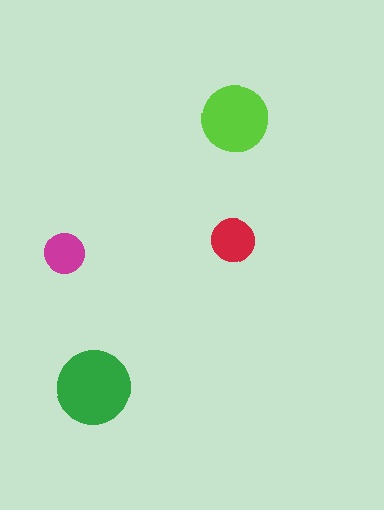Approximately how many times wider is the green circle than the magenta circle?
About 2 times wider.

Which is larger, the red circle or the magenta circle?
The red one.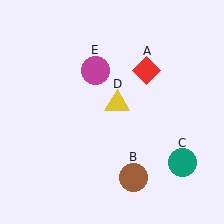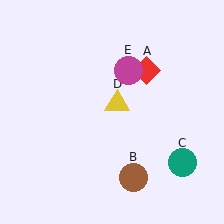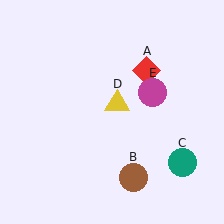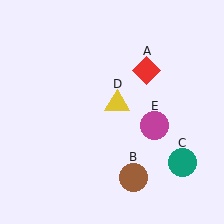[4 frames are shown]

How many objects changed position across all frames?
1 object changed position: magenta circle (object E).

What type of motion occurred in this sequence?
The magenta circle (object E) rotated clockwise around the center of the scene.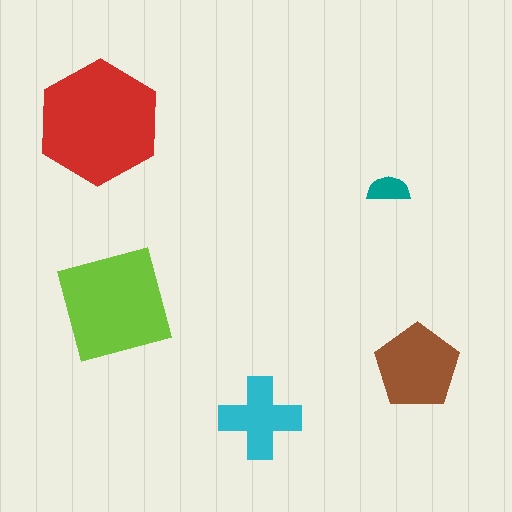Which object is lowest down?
The cyan cross is bottommost.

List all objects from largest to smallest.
The red hexagon, the lime square, the brown pentagon, the cyan cross, the teal semicircle.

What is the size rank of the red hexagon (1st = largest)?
1st.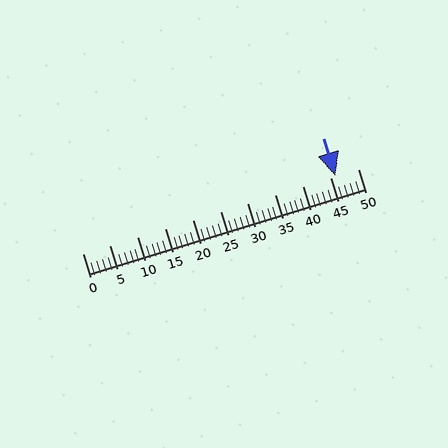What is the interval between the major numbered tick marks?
The major tick marks are spaced 5 units apart.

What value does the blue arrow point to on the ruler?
The blue arrow points to approximately 46.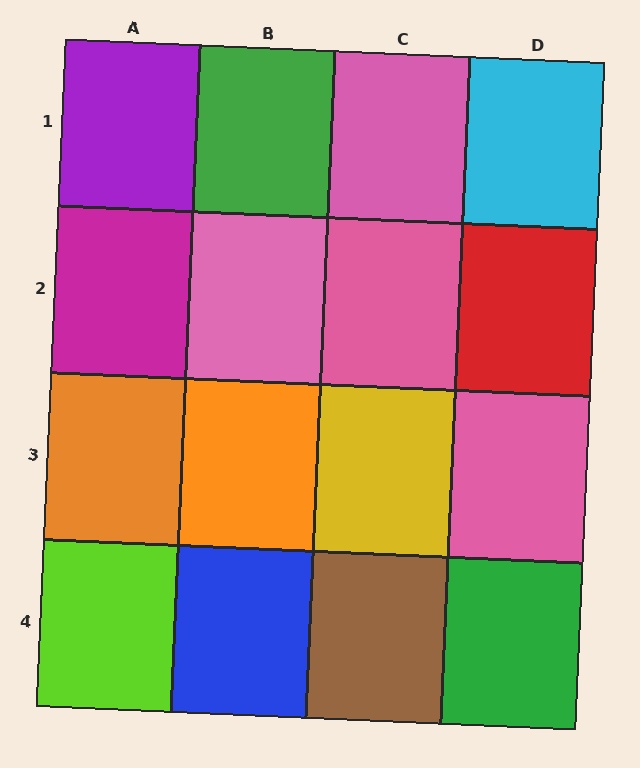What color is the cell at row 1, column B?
Green.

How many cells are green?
2 cells are green.